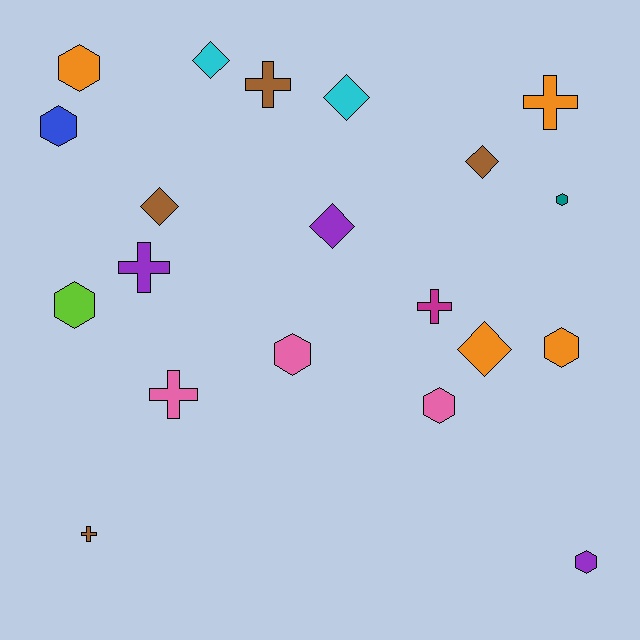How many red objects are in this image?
There are no red objects.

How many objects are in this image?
There are 20 objects.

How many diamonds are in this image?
There are 6 diamonds.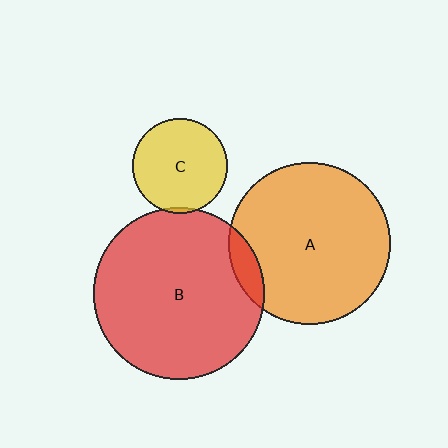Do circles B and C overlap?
Yes.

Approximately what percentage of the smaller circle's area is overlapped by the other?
Approximately 5%.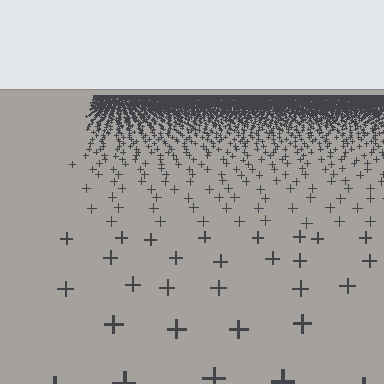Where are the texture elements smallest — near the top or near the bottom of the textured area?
Near the top.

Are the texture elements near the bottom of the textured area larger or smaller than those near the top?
Larger. Near the bottom, elements are closer to the viewer and appear at a bigger on-screen size.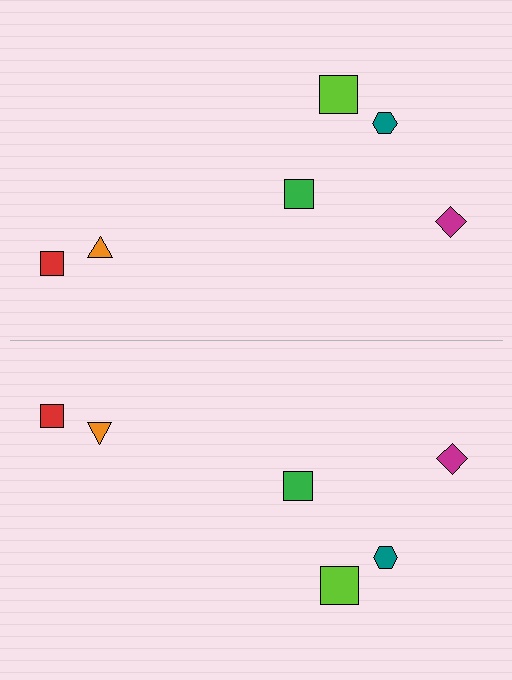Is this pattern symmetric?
Yes, this pattern has bilateral (reflection) symmetry.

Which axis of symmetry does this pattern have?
The pattern has a horizontal axis of symmetry running through the center of the image.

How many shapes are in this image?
There are 12 shapes in this image.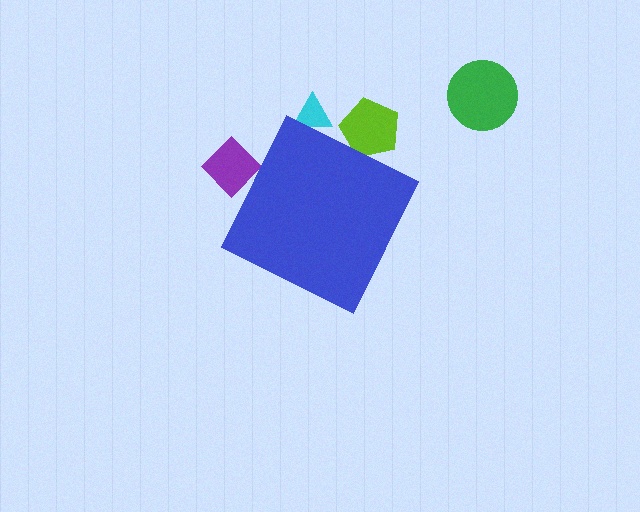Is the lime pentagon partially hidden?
Yes, the lime pentagon is partially hidden behind the blue diamond.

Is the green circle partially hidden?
No, the green circle is fully visible.